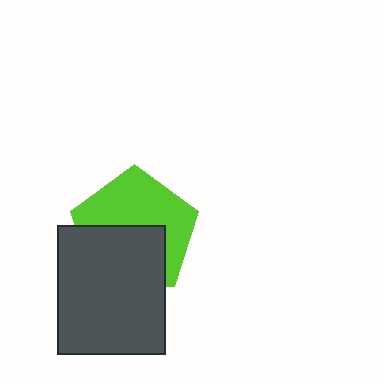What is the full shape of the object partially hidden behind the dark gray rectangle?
The partially hidden object is a lime pentagon.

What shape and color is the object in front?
The object in front is a dark gray rectangle.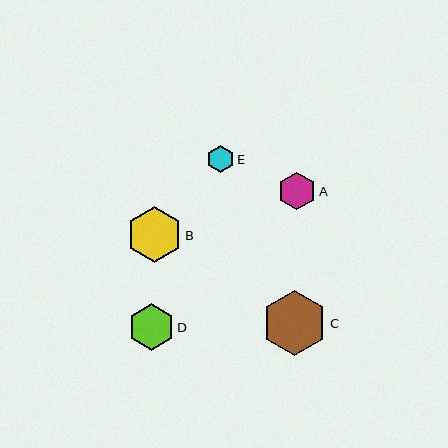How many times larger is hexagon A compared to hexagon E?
Hexagon A is approximately 1.4 times the size of hexagon E.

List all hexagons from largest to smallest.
From largest to smallest: C, B, D, A, E.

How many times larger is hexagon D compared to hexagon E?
Hexagon D is approximately 1.7 times the size of hexagon E.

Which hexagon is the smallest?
Hexagon E is the smallest with a size of approximately 27 pixels.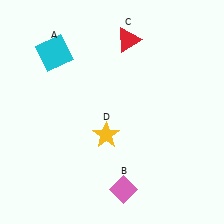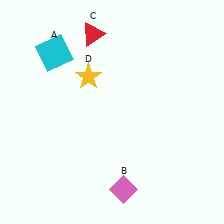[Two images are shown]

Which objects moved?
The objects that moved are: the red triangle (C), the yellow star (D).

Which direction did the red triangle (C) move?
The red triangle (C) moved left.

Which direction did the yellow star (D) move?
The yellow star (D) moved up.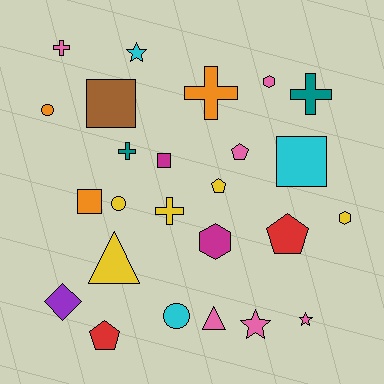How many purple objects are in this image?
There is 1 purple object.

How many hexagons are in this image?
There are 3 hexagons.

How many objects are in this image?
There are 25 objects.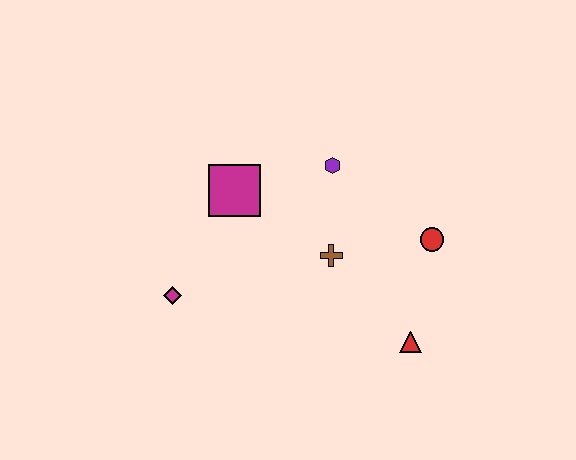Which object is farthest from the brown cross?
The magenta diamond is farthest from the brown cross.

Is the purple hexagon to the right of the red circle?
No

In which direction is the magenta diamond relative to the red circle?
The magenta diamond is to the left of the red circle.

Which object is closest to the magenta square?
The purple hexagon is closest to the magenta square.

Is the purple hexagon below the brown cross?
No